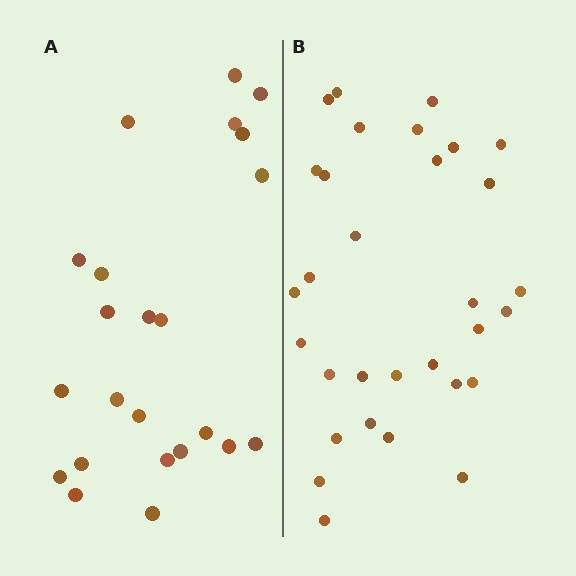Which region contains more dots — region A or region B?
Region B (the right region) has more dots.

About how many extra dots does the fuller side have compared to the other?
Region B has roughly 8 or so more dots than region A.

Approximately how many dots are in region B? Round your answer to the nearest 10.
About 30 dots. (The exact count is 31, which rounds to 30.)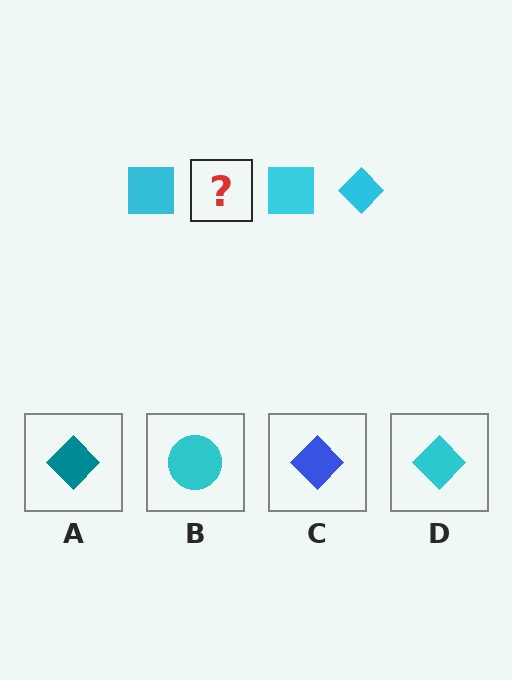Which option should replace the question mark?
Option D.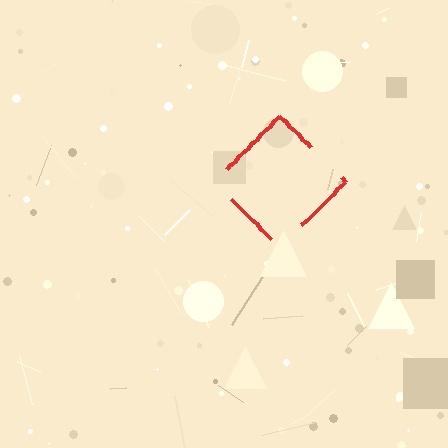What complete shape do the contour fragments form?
The contour fragments form a diamond.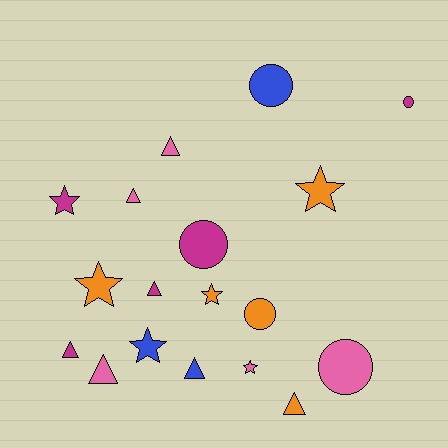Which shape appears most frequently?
Triangle, with 7 objects.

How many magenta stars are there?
There is 1 magenta star.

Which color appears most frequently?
Orange, with 5 objects.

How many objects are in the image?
There are 18 objects.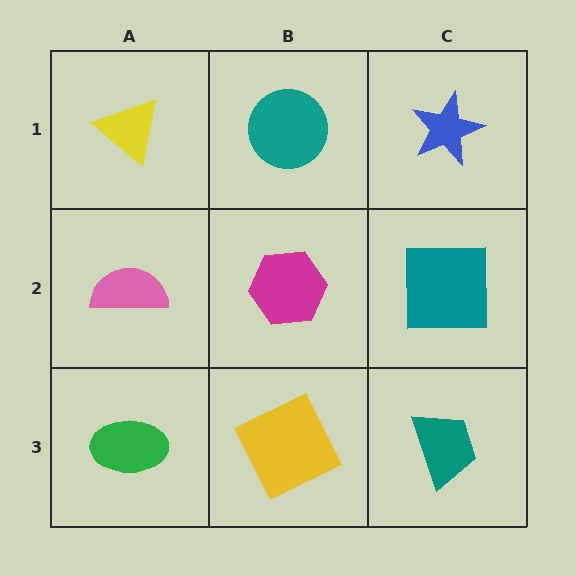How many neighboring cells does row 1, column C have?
2.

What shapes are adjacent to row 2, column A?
A yellow triangle (row 1, column A), a green ellipse (row 3, column A), a magenta hexagon (row 2, column B).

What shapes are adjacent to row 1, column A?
A pink semicircle (row 2, column A), a teal circle (row 1, column B).